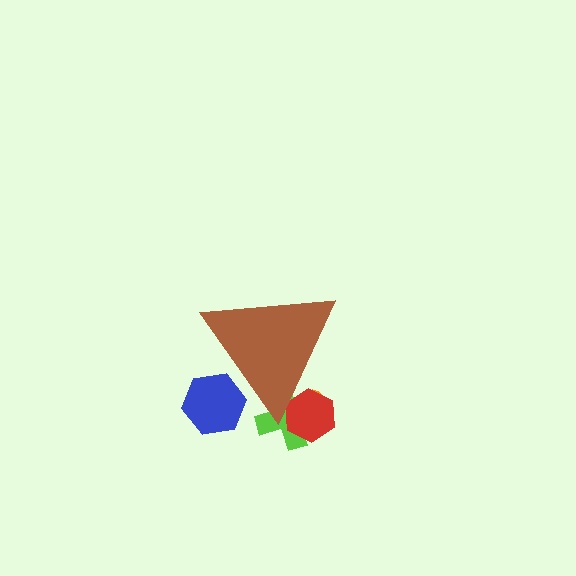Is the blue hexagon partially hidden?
Yes, the blue hexagon is partially hidden behind the brown triangle.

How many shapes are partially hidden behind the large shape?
4 shapes are partially hidden.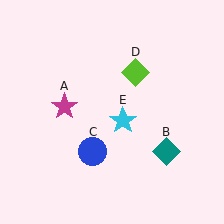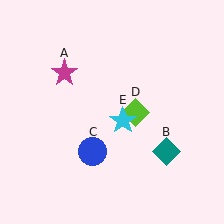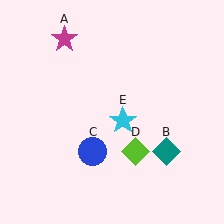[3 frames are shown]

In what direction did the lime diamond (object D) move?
The lime diamond (object D) moved down.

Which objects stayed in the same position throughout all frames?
Teal diamond (object B) and blue circle (object C) and cyan star (object E) remained stationary.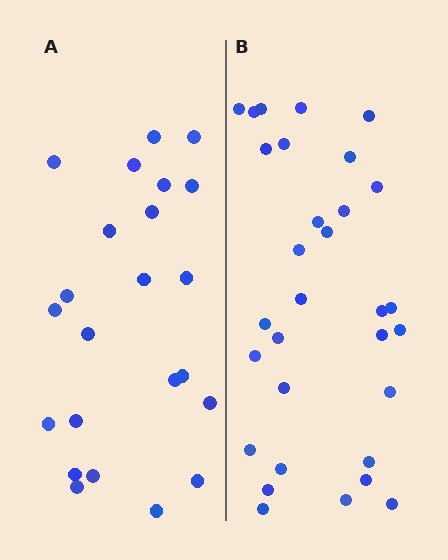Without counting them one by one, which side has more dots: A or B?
Region B (the right region) has more dots.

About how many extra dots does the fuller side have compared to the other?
Region B has roughly 8 or so more dots than region A.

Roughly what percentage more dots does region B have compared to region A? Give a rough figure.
About 35% more.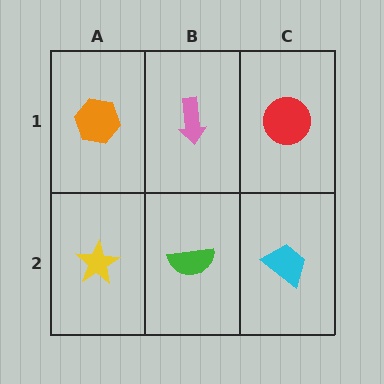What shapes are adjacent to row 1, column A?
A yellow star (row 2, column A), a pink arrow (row 1, column B).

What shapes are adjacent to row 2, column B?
A pink arrow (row 1, column B), a yellow star (row 2, column A), a cyan trapezoid (row 2, column C).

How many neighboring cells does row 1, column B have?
3.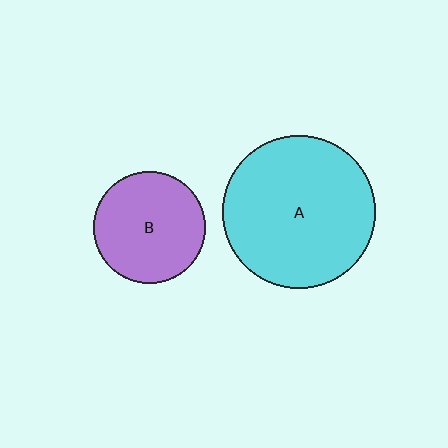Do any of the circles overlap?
No, none of the circles overlap.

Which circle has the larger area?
Circle A (cyan).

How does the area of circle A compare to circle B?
Approximately 1.9 times.